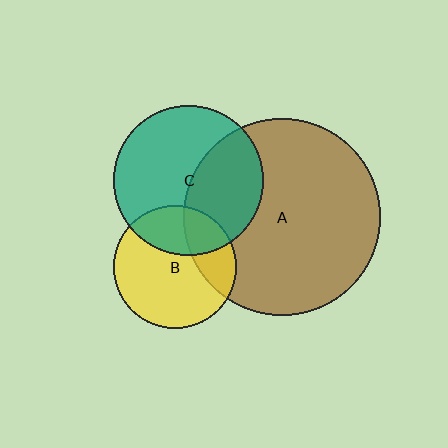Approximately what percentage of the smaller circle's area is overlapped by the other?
Approximately 25%.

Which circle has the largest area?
Circle A (brown).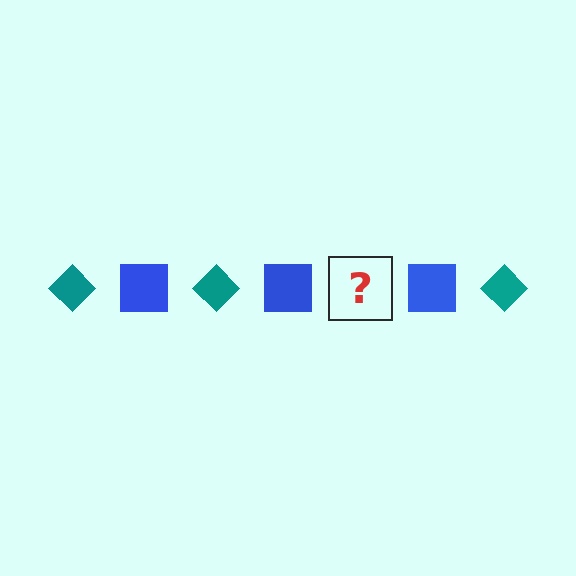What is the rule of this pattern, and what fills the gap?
The rule is that the pattern alternates between teal diamond and blue square. The gap should be filled with a teal diamond.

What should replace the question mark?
The question mark should be replaced with a teal diamond.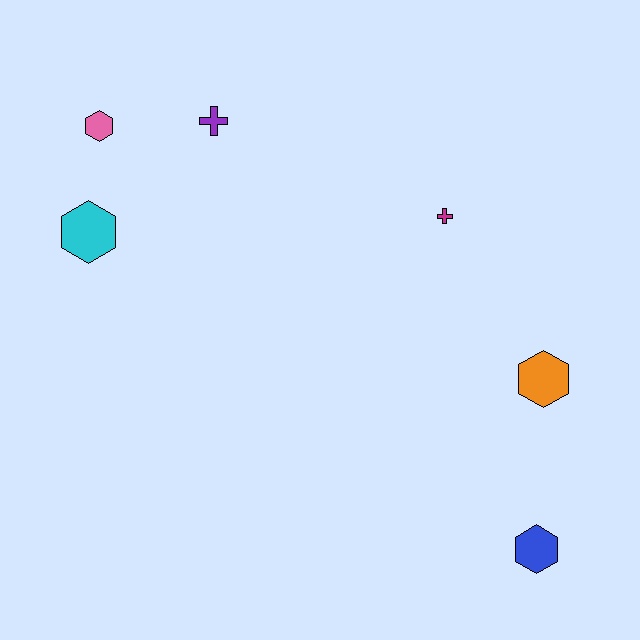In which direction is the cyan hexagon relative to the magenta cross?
The cyan hexagon is to the left of the magenta cross.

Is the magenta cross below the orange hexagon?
No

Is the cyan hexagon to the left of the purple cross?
Yes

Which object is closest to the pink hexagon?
The cyan hexagon is closest to the pink hexagon.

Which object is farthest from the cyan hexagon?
The blue hexagon is farthest from the cyan hexagon.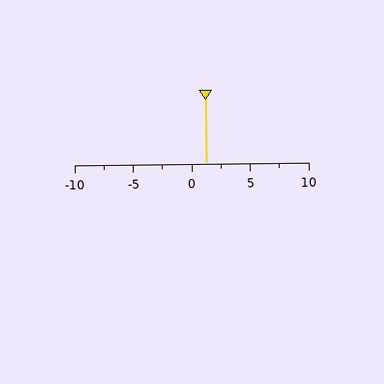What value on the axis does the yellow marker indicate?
The marker indicates approximately 1.2.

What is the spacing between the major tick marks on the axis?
The major ticks are spaced 5 apart.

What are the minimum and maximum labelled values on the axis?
The axis runs from -10 to 10.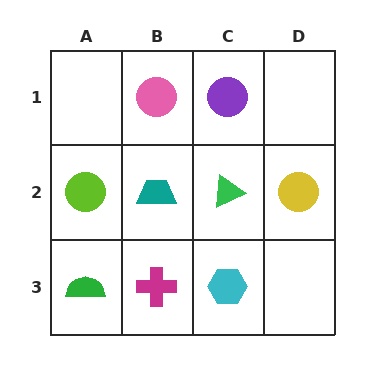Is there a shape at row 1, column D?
No, that cell is empty.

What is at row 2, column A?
A lime circle.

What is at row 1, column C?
A purple circle.